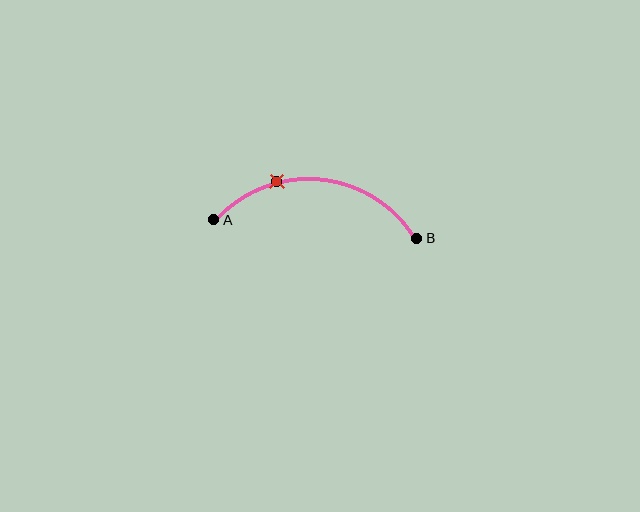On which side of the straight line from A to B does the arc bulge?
The arc bulges above the straight line connecting A and B.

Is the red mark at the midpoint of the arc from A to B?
No. The red mark lies on the arc but is closer to endpoint A. The arc midpoint would be at the point on the curve equidistant along the arc from both A and B.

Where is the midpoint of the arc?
The arc midpoint is the point on the curve farthest from the straight line joining A and B. It sits above that line.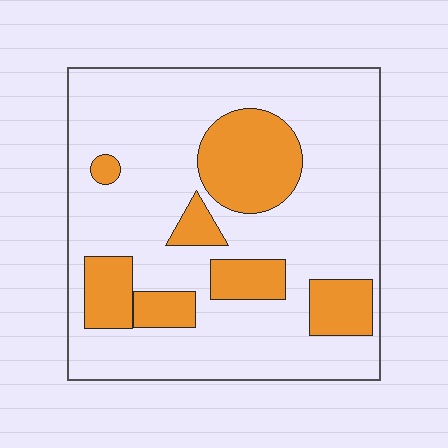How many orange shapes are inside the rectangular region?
7.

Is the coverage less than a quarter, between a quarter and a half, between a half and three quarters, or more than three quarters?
Less than a quarter.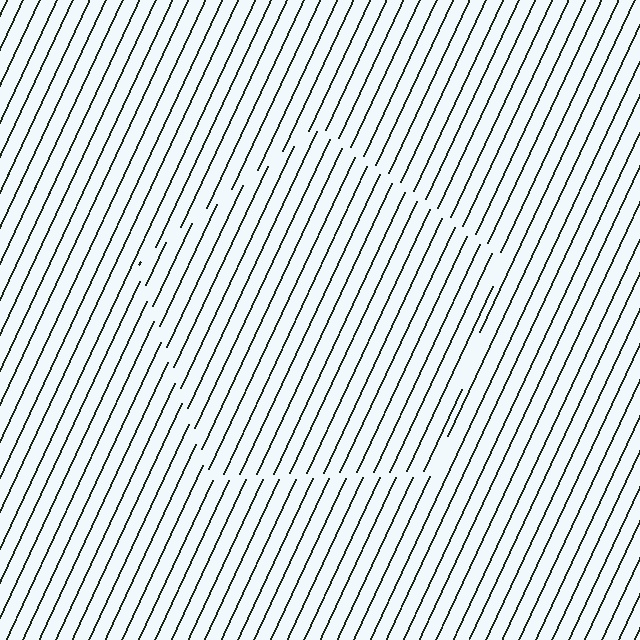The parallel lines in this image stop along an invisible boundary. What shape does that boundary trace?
An illusory pentagon. The interior of the shape contains the same grating, shifted by half a period — the contour is defined by the phase discontinuity where line-ends from the inner and outer gratings abut.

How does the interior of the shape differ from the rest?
The interior of the shape contains the same grating, shifted by half a period — the contour is defined by the phase discontinuity where line-ends from the inner and outer gratings abut.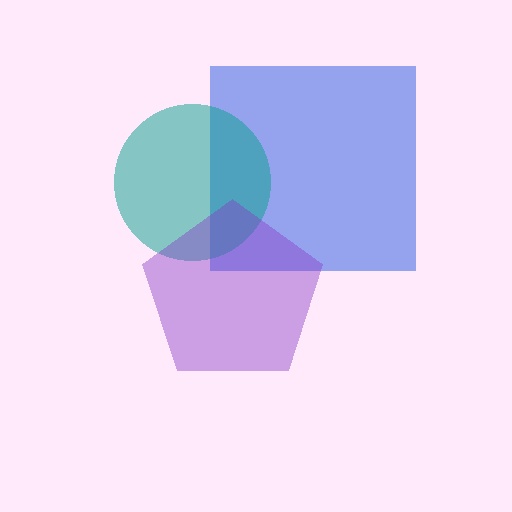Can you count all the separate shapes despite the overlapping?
Yes, there are 3 separate shapes.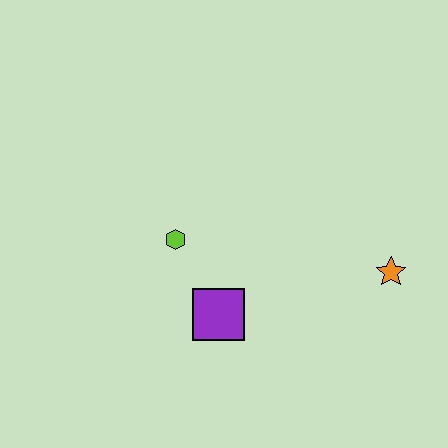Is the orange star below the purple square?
No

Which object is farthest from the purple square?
The orange star is farthest from the purple square.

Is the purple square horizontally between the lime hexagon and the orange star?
Yes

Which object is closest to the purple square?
The lime hexagon is closest to the purple square.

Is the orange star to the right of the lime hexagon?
Yes